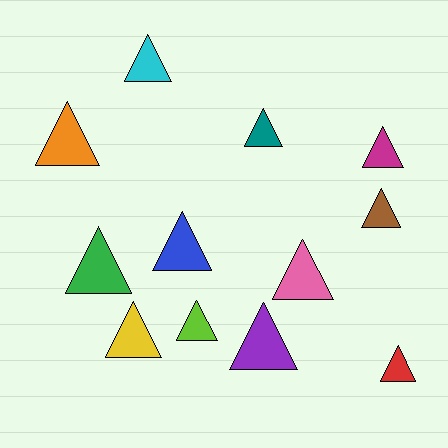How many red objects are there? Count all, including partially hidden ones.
There is 1 red object.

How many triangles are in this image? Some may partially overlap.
There are 12 triangles.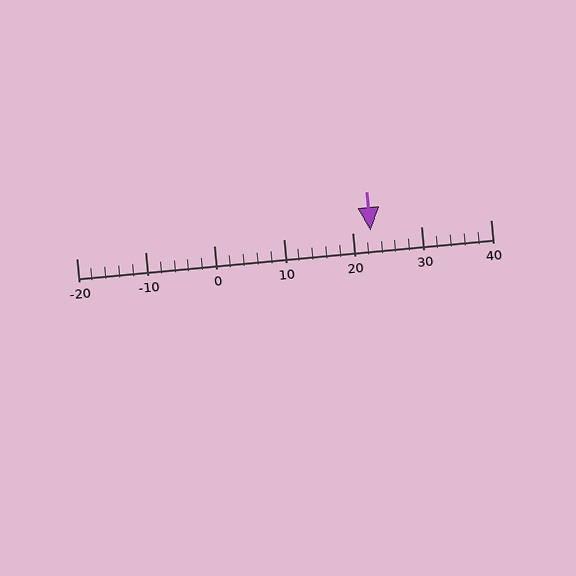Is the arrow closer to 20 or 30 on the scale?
The arrow is closer to 20.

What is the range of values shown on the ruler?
The ruler shows values from -20 to 40.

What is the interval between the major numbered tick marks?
The major tick marks are spaced 10 units apart.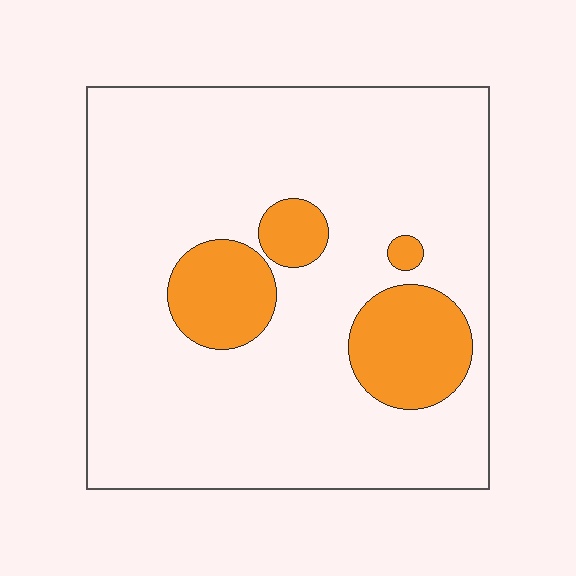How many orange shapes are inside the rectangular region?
4.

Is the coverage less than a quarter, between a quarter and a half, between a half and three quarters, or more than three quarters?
Less than a quarter.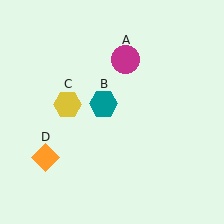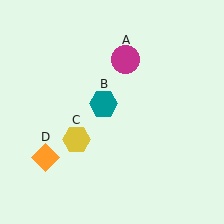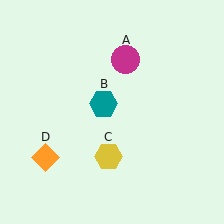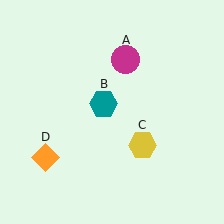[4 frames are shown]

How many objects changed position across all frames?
1 object changed position: yellow hexagon (object C).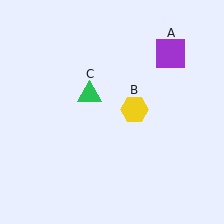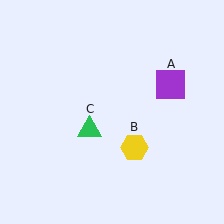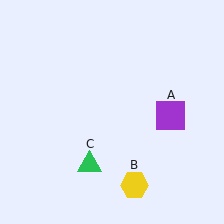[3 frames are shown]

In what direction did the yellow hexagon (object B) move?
The yellow hexagon (object B) moved down.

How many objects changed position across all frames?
3 objects changed position: purple square (object A), yellow hexagon (object B), green triangle (object C).